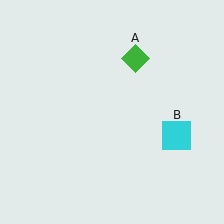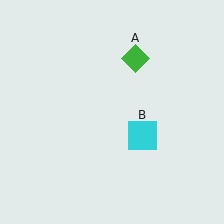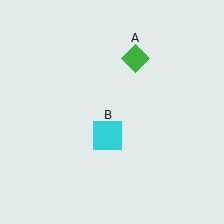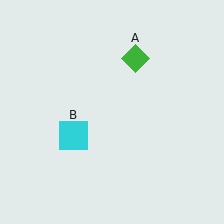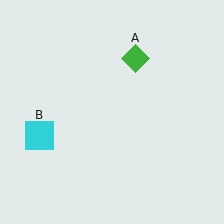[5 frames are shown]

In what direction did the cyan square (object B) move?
The cyan square (object B) moved left.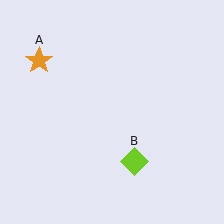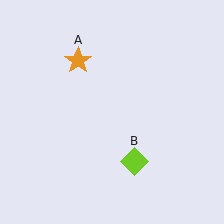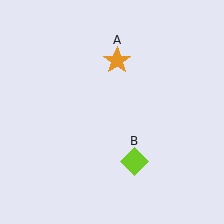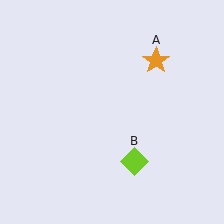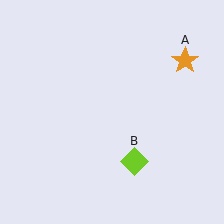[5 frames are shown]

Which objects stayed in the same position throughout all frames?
Lime diamond (object B) remained stationary.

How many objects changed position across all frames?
1 object changed position: orange star (object A).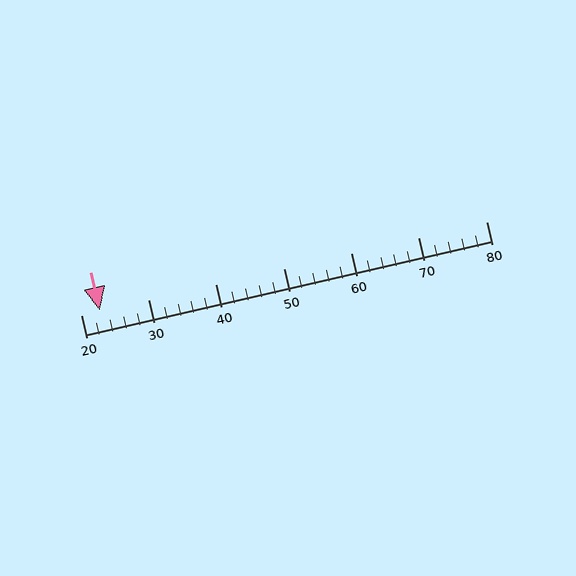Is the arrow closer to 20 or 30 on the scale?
The arrow is closer to 20.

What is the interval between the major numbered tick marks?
The major tick marks are spaced 10 units apart.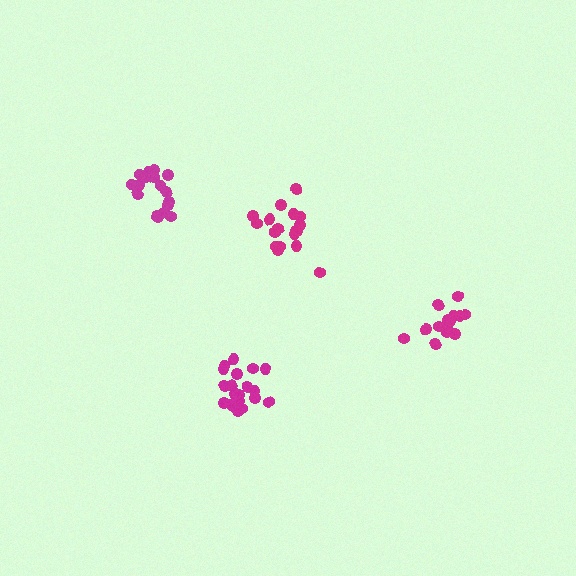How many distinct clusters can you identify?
There are 4 distinct clusters.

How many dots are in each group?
Group 1: 20 dots, Group 2: 17 dots, Group 3: 14 dots, Group 4: 17 dots (68 total).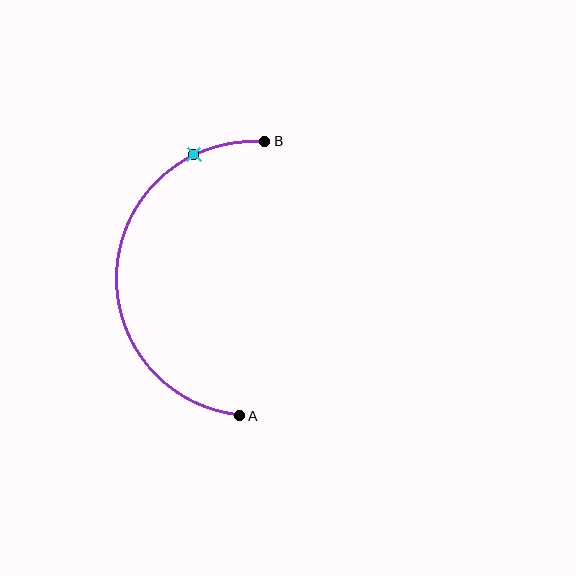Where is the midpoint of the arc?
The arc midpoint is the point on the curve farthest from the straight line joining A and B. It sits to the left of that line.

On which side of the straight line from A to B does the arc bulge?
The arc bulges to the left of the straight line connecting A and B.